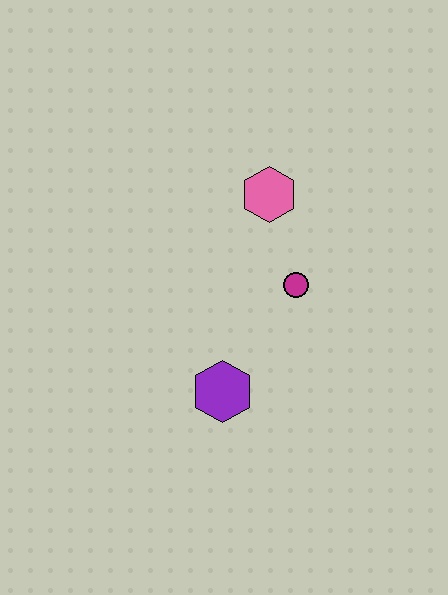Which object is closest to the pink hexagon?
The magenta circle is closest to the pink hexagon.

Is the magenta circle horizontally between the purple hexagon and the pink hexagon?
No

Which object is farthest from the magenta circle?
The purple hexagon is farthest from the magenta circle.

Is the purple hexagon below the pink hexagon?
Yes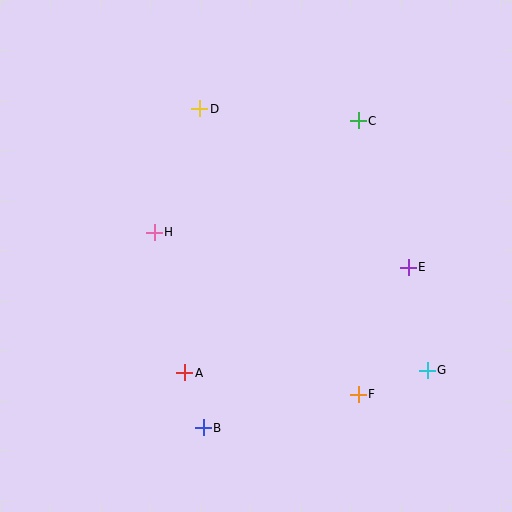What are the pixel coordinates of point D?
Point D is at (200, 109).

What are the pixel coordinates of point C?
Point C is at (358, 121).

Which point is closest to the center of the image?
Point H at (154, 232) is closest to the center.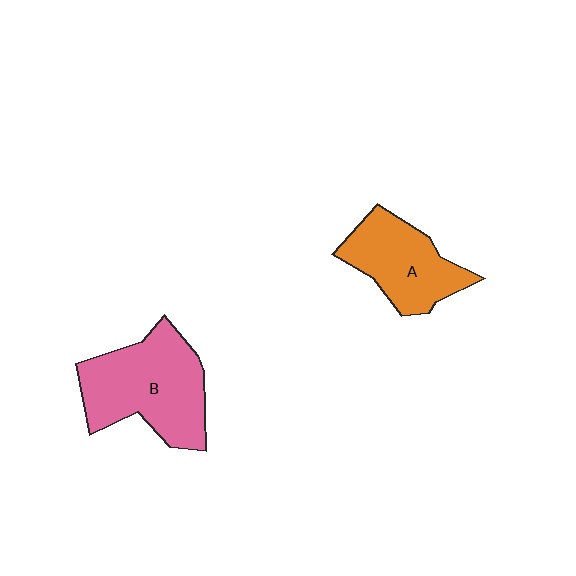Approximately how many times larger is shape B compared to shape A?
Approximately 1.4 times.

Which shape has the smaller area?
Shape A (orange).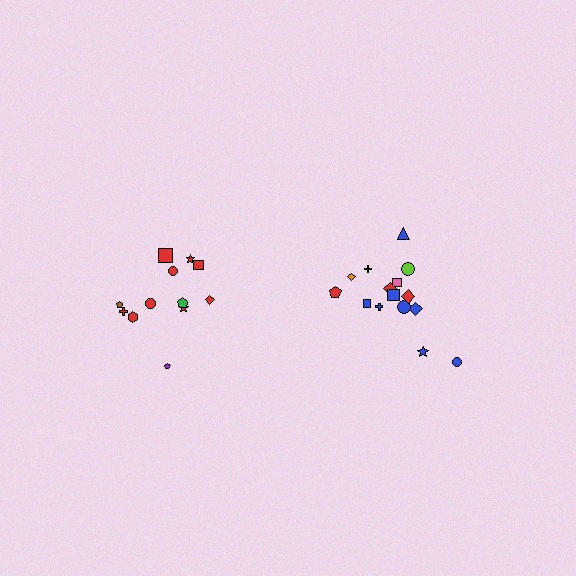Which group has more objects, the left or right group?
The right group.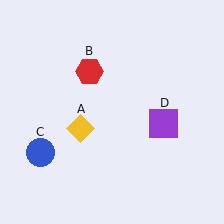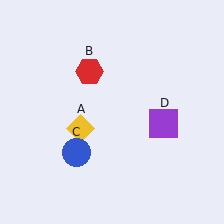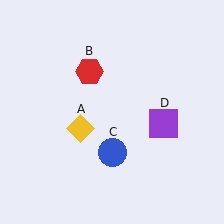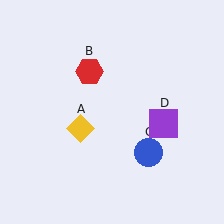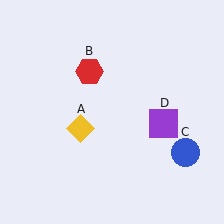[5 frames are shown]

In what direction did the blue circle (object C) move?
The blue circle (object C) moved right.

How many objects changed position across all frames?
1 object changed position: blue circle (object C).